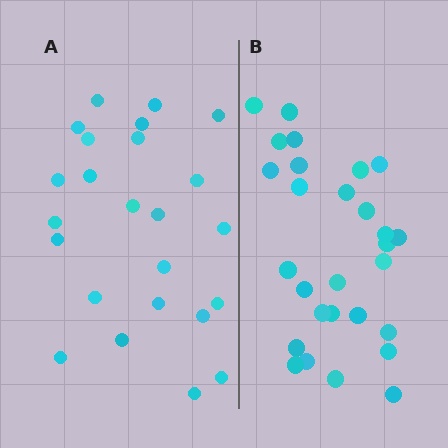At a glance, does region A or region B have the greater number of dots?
Region B (the right region) has more dots.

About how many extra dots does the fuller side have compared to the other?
Region B has about 4 more dots than region A.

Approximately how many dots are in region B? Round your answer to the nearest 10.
About 30 dots. (The exact count is 28, which rounds to 30.)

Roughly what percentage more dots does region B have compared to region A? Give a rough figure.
About 15% more.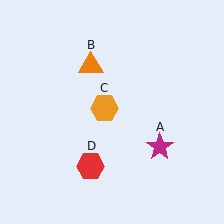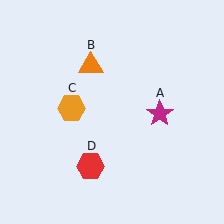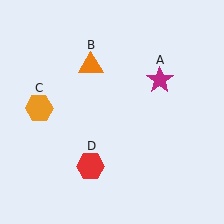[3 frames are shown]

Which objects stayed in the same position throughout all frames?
Orange triangle (object B) and red hexagon (object D) remained stationary.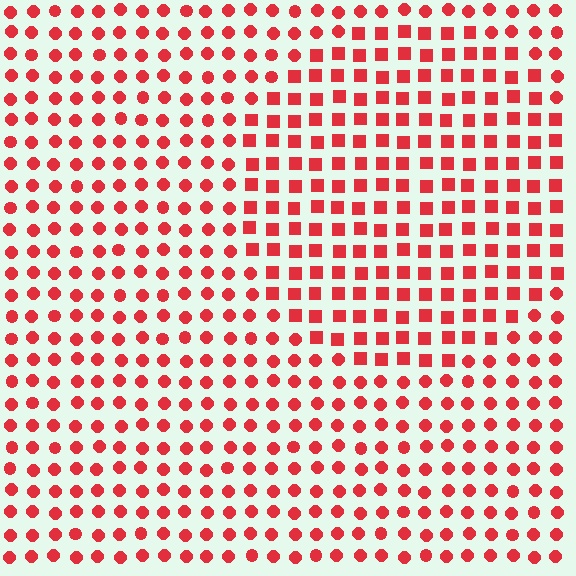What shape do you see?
I see a circle.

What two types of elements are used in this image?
The image uses squares inside the circle region and circles outside it.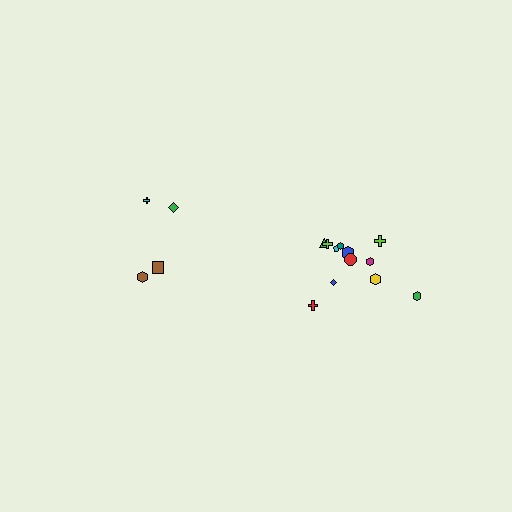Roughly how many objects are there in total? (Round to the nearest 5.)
Roughly 15 objects in total.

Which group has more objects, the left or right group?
The right group.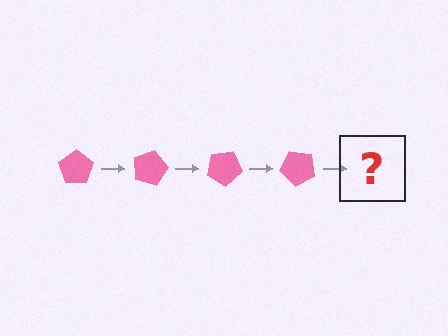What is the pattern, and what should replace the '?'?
The pattern is that the pentagon rotates 15 degrees each step. The '?' should be a pink pentagon rotated 60 degrees.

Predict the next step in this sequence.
The next step is a pink pentagon rotated 60 degrees.